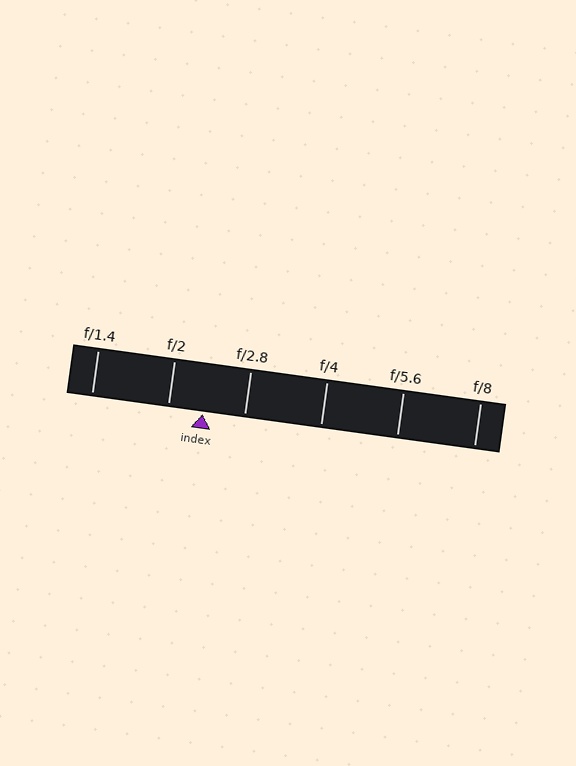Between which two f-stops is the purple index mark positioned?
The index mark is between f/2 and f/2.8.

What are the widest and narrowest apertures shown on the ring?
The widest aperture shown is f/1.4 and the narrowest is f/8.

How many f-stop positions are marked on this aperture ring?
There are 6 f-stop positions marked.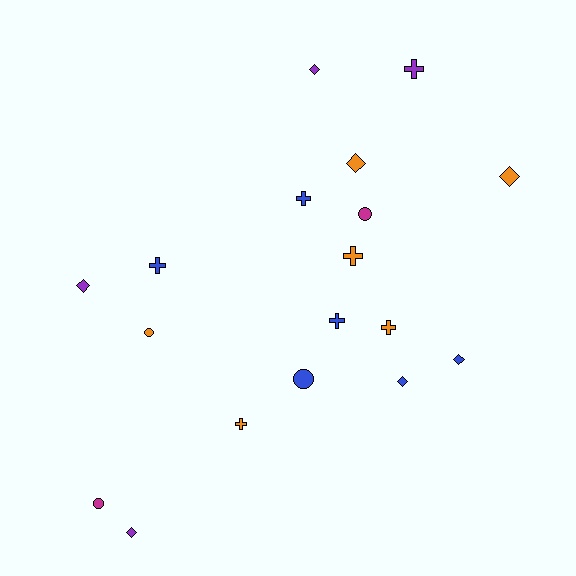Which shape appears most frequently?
Diamond, with 7 objects.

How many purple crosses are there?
There is 1 purple cross.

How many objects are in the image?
There are 18 objects.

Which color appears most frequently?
Blue, with 6 objects.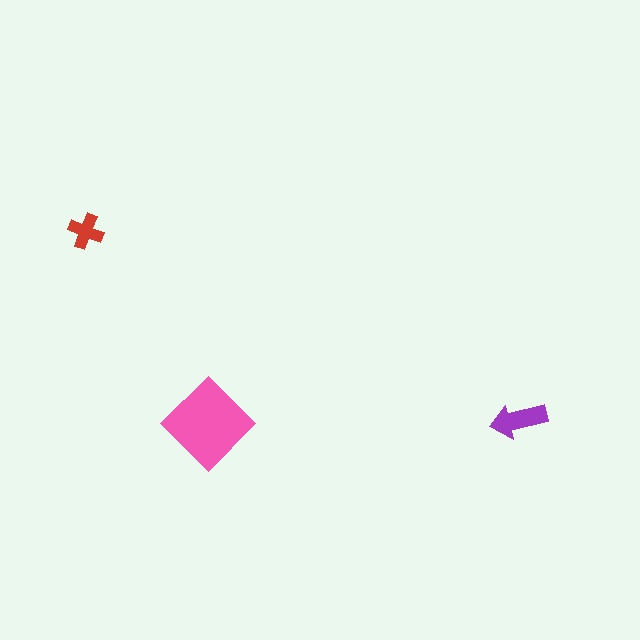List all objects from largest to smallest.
The pink diamond, the purple arrow, the red cross.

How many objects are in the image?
There are 3 objects in the image.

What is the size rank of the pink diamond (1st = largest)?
1st.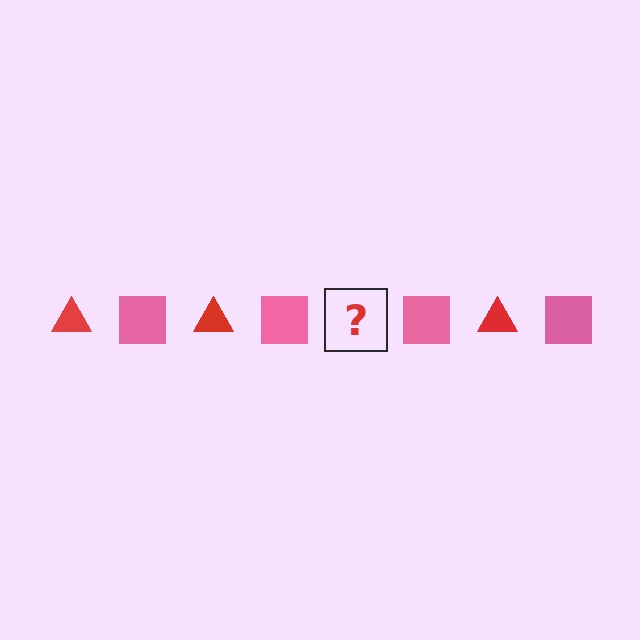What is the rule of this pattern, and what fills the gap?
The rule is that the pattern alternates between red triangle and pink square. The gap should be filled with a red triangle.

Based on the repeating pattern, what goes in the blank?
The blank should be a red triangle.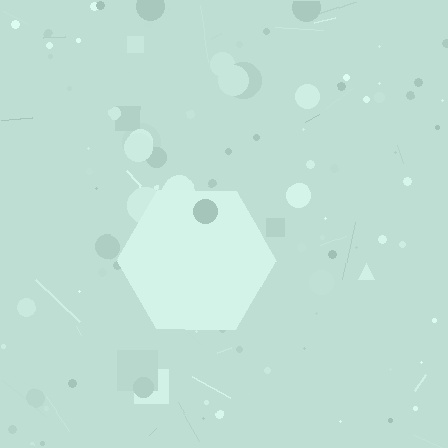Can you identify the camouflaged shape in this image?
The camouflaged shape is a hexagon.